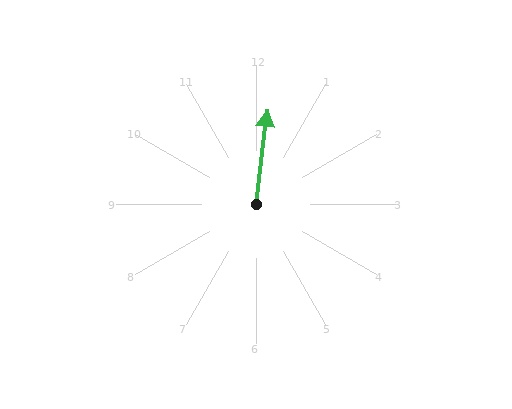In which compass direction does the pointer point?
North.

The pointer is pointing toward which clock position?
Roughly 12 o'clock.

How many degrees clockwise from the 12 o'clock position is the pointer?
Approximately 7 degrees.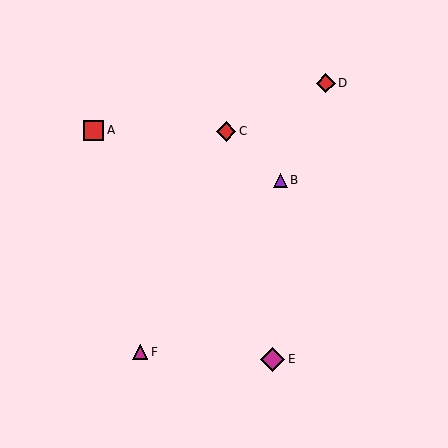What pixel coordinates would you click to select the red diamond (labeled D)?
Click at (326, 83) to select the red diamond D.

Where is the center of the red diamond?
The center of the red diamond is at (226, 131).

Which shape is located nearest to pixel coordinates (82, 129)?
The red square (labeled A) at (94, 130) is nearest to that location.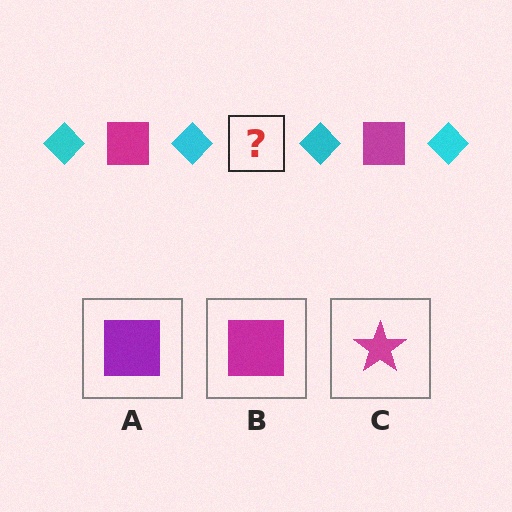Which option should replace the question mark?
Option B.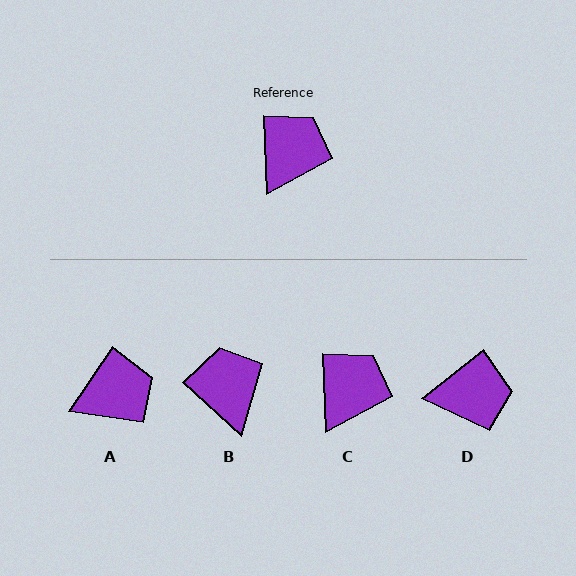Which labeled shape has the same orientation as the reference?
C.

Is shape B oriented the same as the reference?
No, it is off by about 46 degrees.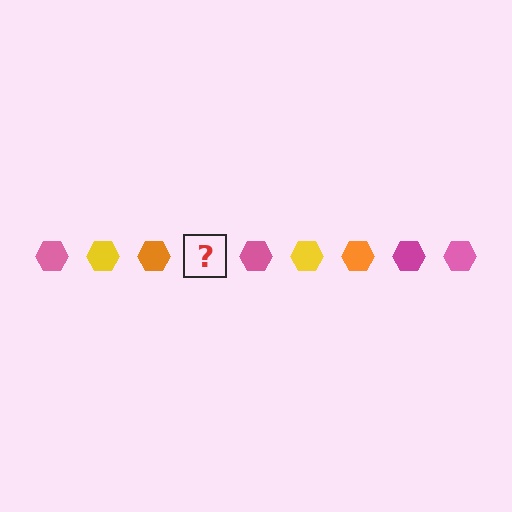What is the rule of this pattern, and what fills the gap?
The rule is that the pattern cycles through pink, yellow, orange, magenta hexagons. The gap should be filled with a magenta hexagon.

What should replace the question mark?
The question mark should be replaced with a magenta hexagon.